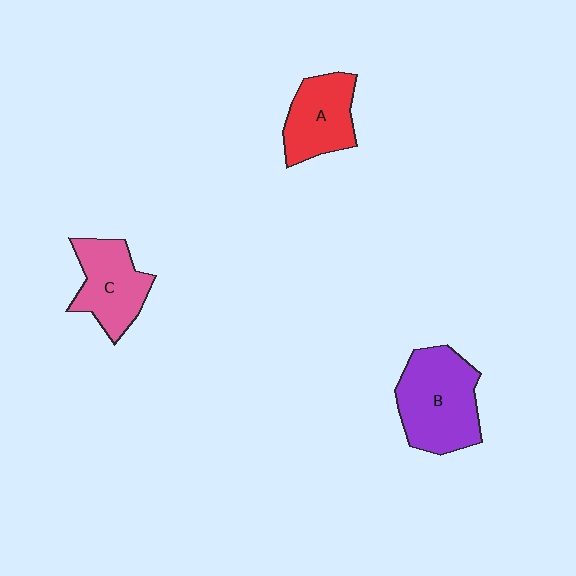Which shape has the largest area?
Shape B (purple).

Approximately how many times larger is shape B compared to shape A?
Approximately 1.4 times.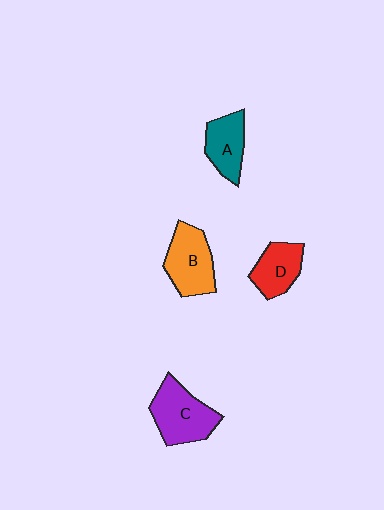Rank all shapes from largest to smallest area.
From largest to smallest: C (purple), B (orange), A (teal), D (red).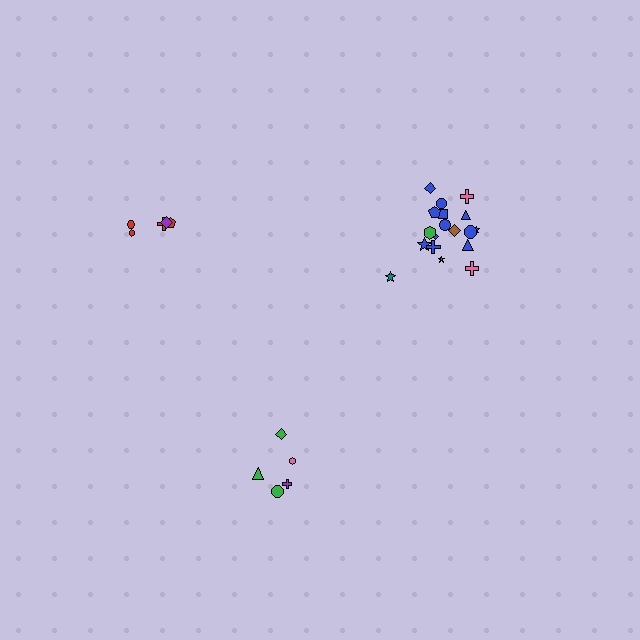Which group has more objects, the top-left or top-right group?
The top-right group.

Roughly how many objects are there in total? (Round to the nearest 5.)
Roughly 30 objects in total.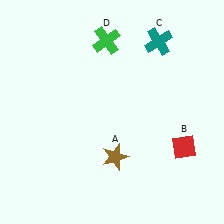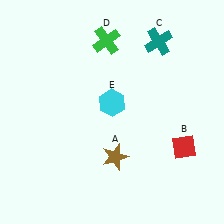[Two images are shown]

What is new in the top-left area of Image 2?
A cyan hexagon (E) was added in the top-left area of Image 2.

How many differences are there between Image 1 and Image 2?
There is 1 difference between the two images.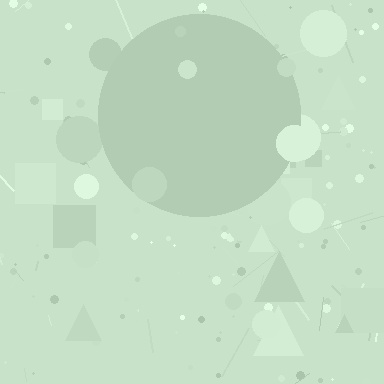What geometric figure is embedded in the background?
A circle is embedded in the background.